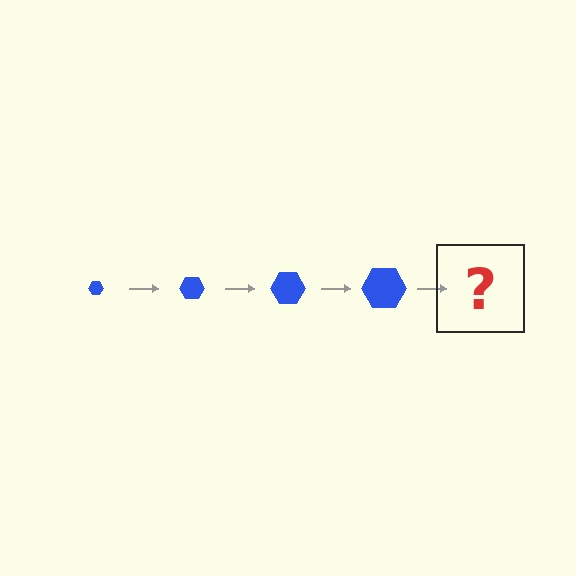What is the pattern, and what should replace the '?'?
The pattern is that the hexagon gets progressively larger each step. The '?' should be a blue hexagon, larger than the previous one.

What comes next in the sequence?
The next element should be a blue hexagon, larger than the previous one.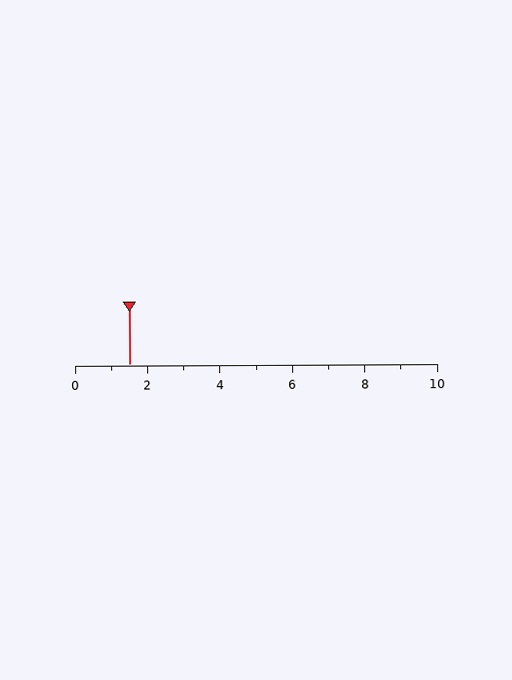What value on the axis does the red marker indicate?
The marker indicates approximately 1.5.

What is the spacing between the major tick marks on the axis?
The major ticks are spaced 2 apart.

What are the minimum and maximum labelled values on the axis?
The axis runs from 0 to 10.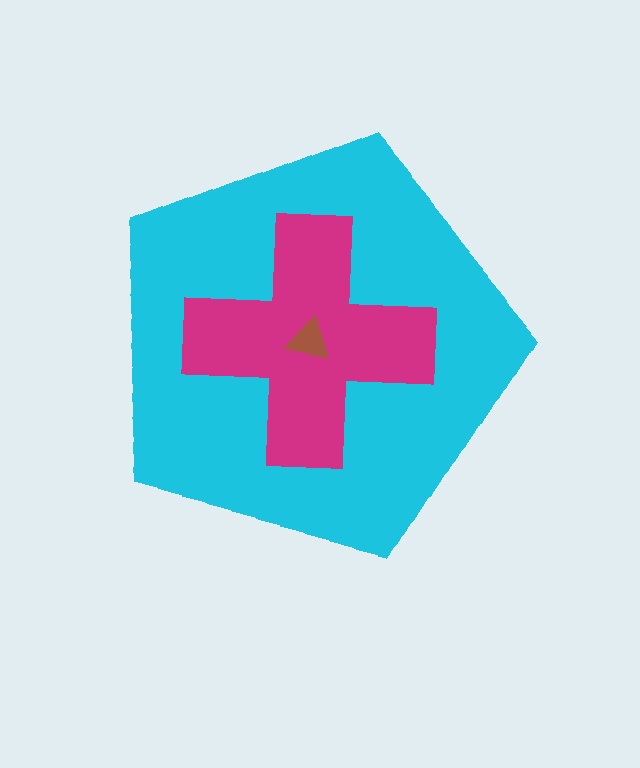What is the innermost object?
The brown triangle.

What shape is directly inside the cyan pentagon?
The magenta cross.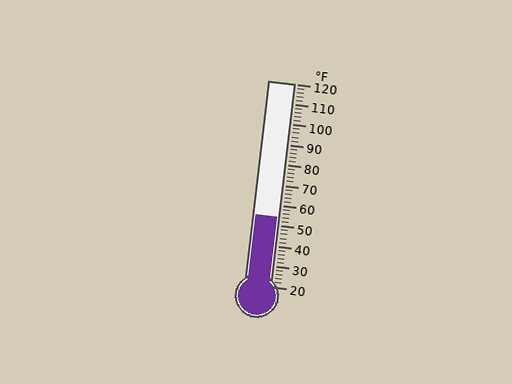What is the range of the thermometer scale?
The thermometer scale ranges from 20°F to 120°F.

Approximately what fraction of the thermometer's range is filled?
The thermometer is filled to approximately 35% of its range.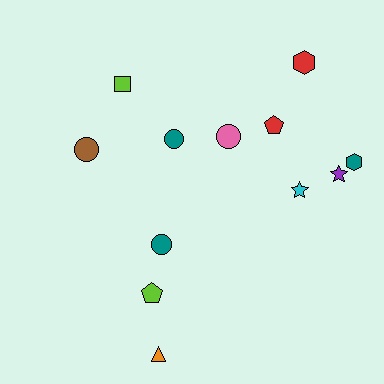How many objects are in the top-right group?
There are 6 objects.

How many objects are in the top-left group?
There are 3 objects.